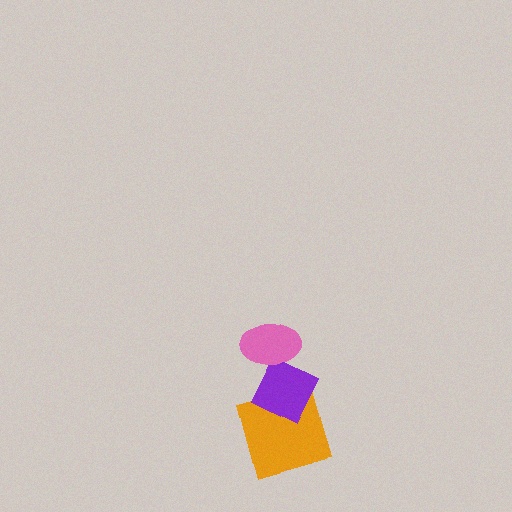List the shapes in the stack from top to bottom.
From top to bottom: the pink ellipse, the purple diamond, the orange square.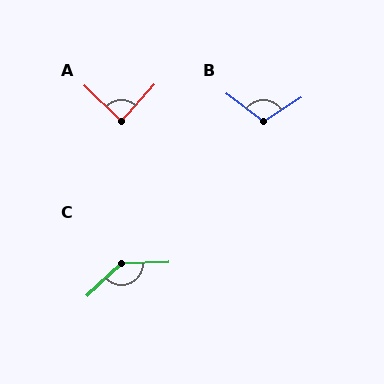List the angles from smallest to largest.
A (87°), B (110°), C (139°).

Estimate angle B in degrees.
Approximately 110 degrees.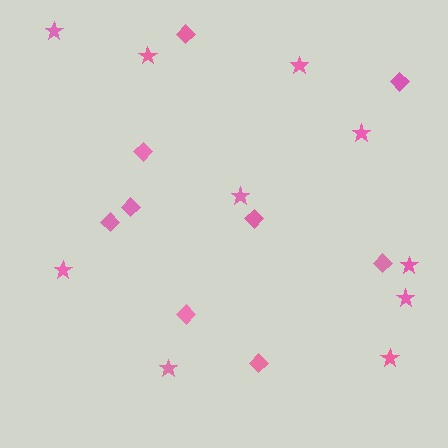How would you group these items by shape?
There are 2 groups: one group of diamonds (9) and one group of stars (10).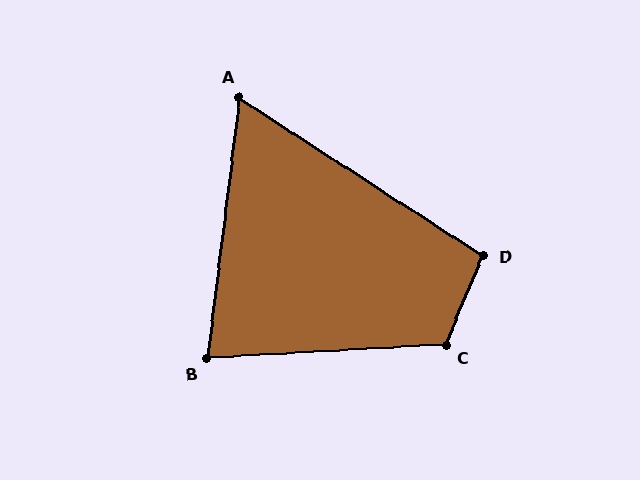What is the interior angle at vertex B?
Approximately 80 degrees (acute).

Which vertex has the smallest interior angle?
A, at approximately 64 degrees.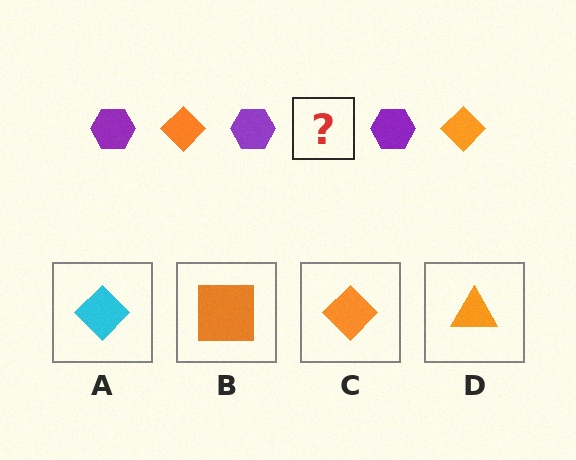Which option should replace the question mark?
Option C.